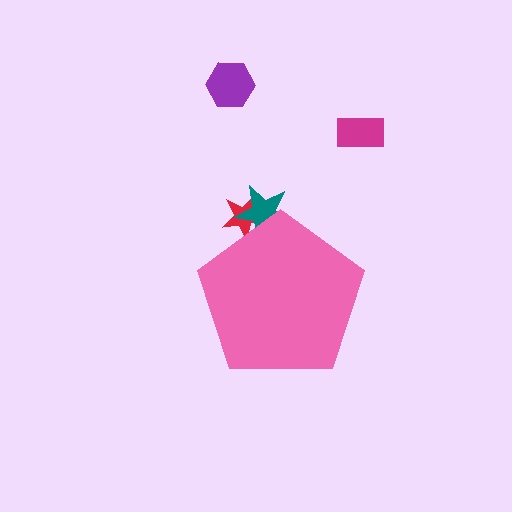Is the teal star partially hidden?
Yes, the teal star is partially hidden behind the pink pentagon.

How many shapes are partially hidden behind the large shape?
2 shapes are partially hidden.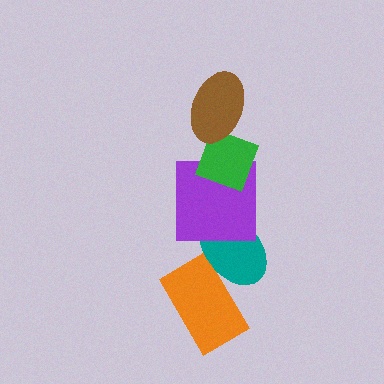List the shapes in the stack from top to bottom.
From top to bottom: the brown ellipse, the green diamond, the purple square, the teal ellipse, the orange rectangle.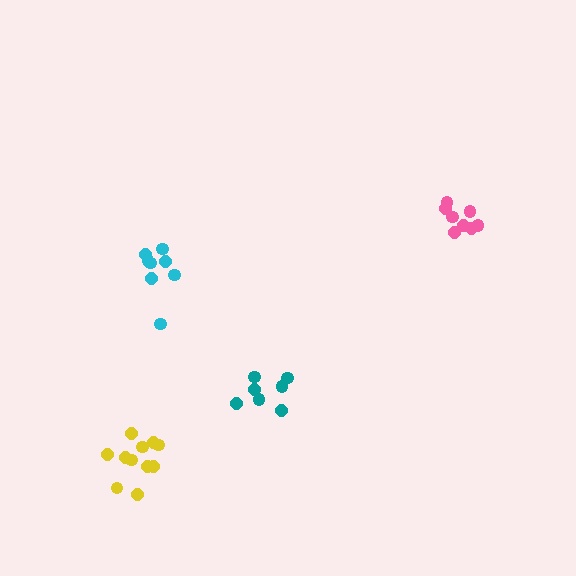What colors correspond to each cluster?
The clusters are colored: pink, teal, cyan, yellow.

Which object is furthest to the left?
The yellow cluster is leftmost.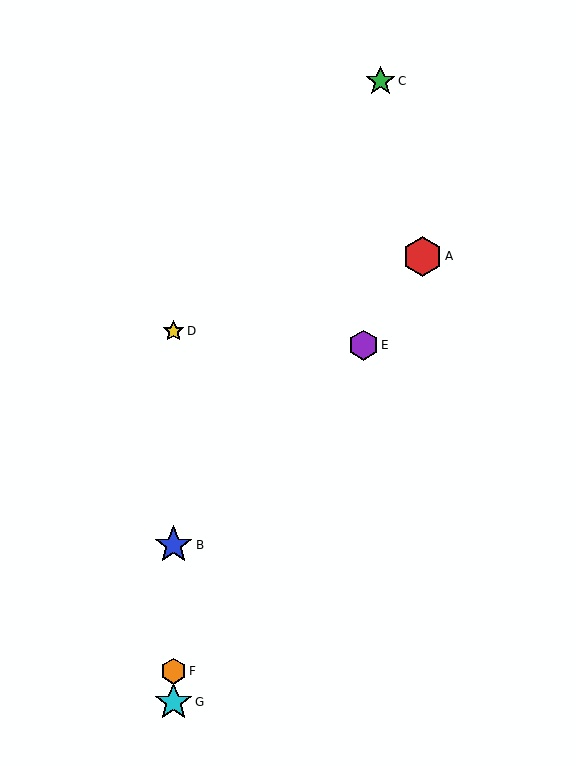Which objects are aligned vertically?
Objects B, D, F, G are aligned vertically.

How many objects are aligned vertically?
4 objects (B, D, F, G) are aligned vertically.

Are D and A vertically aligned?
No, D is at x≈173 and A is at x≈423.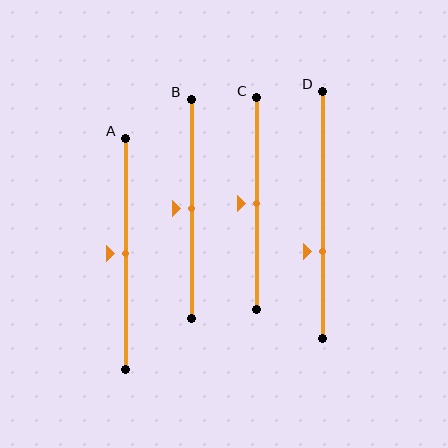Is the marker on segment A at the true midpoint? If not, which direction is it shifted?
Yes, the marker on segment A is at the true midpoint.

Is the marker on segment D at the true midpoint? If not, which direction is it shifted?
No, the marker on segment D is shifted downward by about 15% of the segment length.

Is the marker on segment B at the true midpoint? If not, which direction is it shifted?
Yes, the marker on segment B is at the true midpoint.